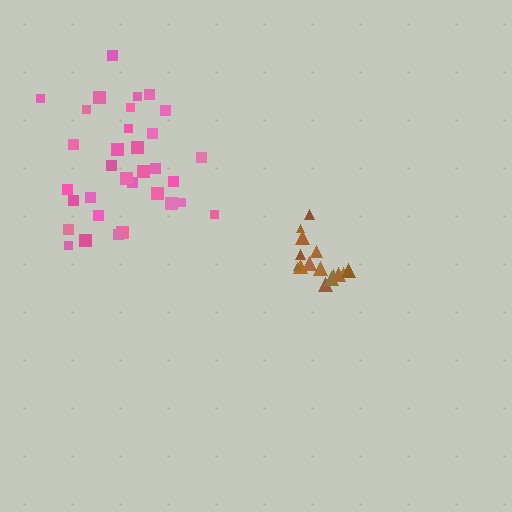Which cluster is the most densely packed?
Brown.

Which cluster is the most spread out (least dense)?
Pink.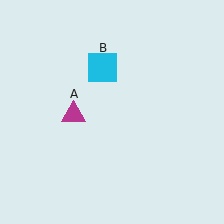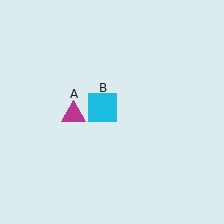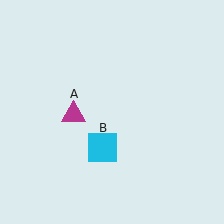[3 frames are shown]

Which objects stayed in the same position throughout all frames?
Magenta triangle (object A) remained stationary.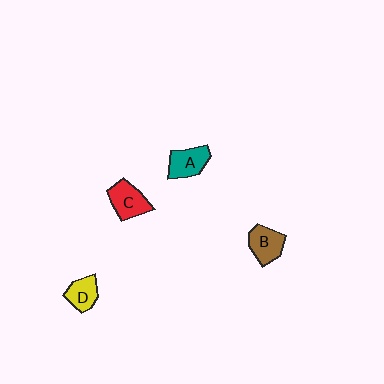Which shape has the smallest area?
Shape D (yellow).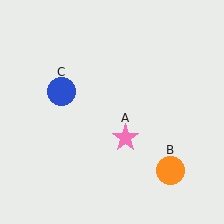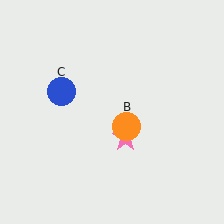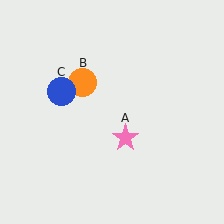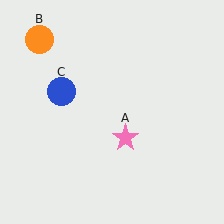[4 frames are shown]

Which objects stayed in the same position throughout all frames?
Pink star (object A) and blue circle (object C) remained stationary.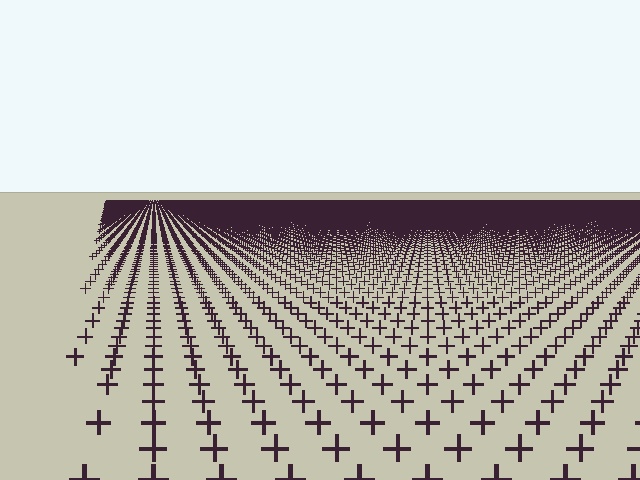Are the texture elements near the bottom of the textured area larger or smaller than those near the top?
Larger. Near the bottom, elements are closer to the viewer and appear at a bigger on-screen size.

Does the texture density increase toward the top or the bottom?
Density increases toward the top.